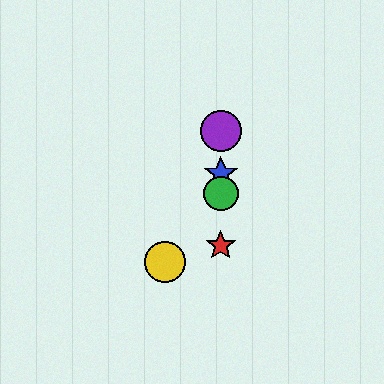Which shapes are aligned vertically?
The red star, the blue star, the green circle, the purple circle are aligned vertically.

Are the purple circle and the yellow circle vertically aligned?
No, the purple circle is at x≈221 and the yellow circle is at x≈165.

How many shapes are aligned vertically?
4 shapes (the red star, the blue star, the green circle, the purple circle) are aligned vertically.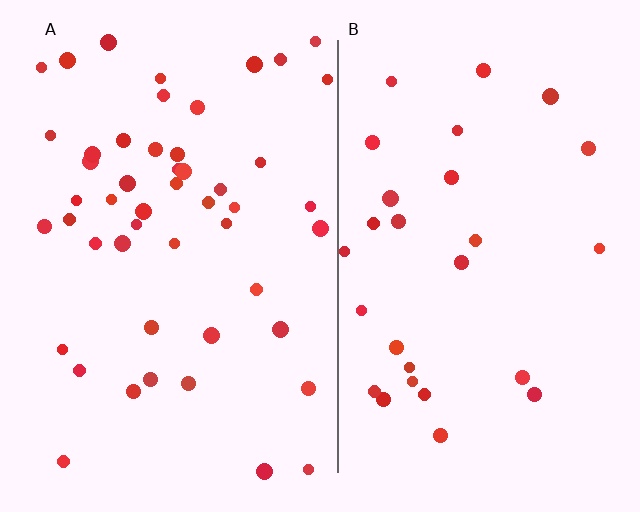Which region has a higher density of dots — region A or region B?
A (the left).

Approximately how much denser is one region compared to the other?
Approximately 1.8× — region A over region B.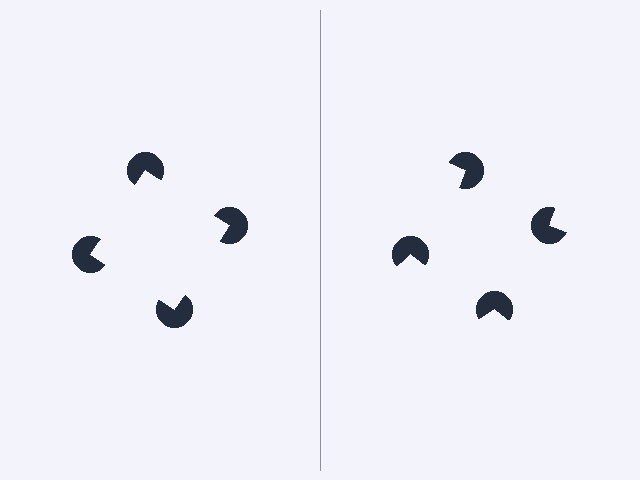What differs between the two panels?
The pac-man discs are positioned identically on both sides; only the wedge orientations differ. On the left they align to a square; on the right they are misaligned.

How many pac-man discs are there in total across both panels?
8 — 4 on each side.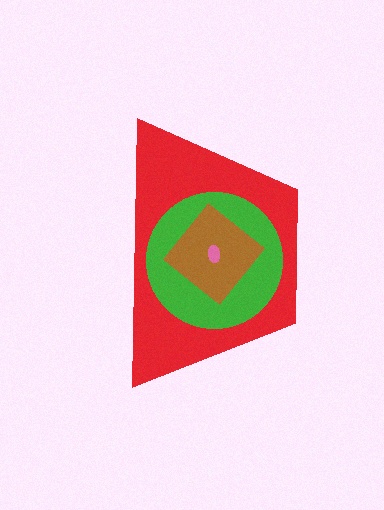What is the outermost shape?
The red trapezoid.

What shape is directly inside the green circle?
The brown diamond.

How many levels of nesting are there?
4.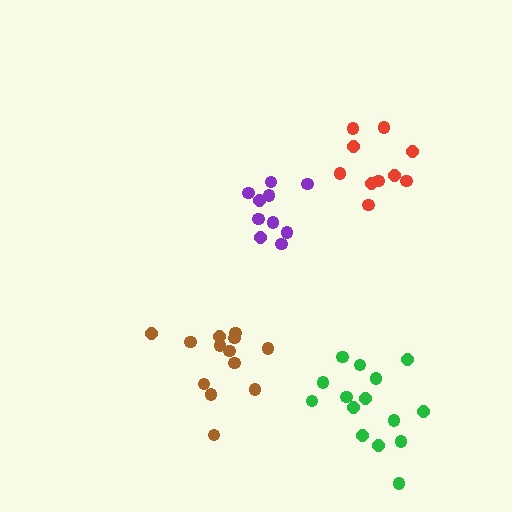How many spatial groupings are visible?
There are 4 spatial groupings.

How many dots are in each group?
Group 1: 10 dots, Group 2: 10 dots, Group 3: 15 dots, Group 4: 13 dots (48 total).